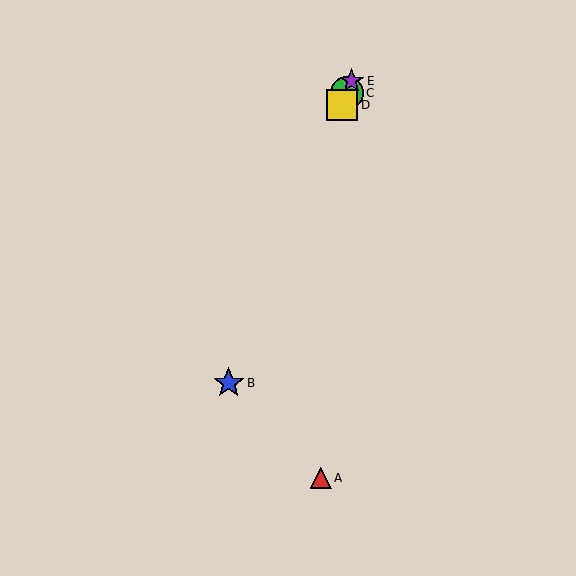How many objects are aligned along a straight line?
4 objects (B, C, D, E) are aligned along a straight line.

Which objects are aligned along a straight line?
Objects B, C, D, E are aligned along a straight line.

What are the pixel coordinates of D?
Object D is at (342, 105).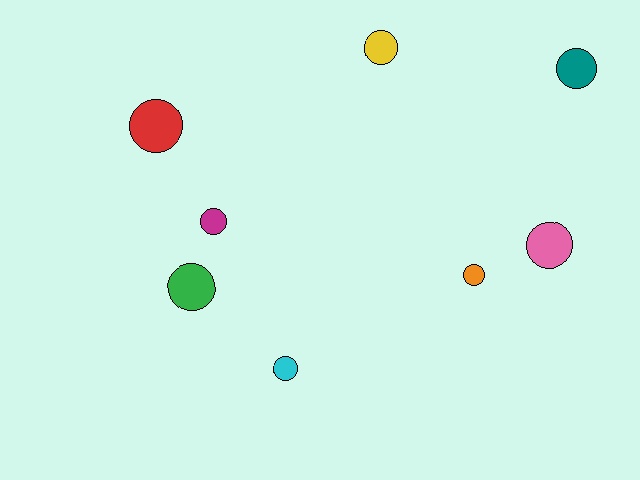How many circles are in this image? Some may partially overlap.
There are 8 circles.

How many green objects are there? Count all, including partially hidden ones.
There is 1 green object.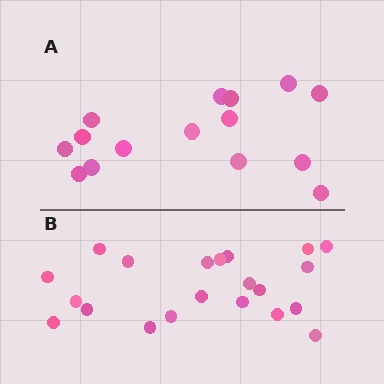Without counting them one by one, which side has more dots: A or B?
Region B (the bottom region) has more dots.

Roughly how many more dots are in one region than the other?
Region B has about 6 more dots than region A.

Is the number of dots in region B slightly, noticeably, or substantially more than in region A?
Region B has noticeably more, but not dramatically so. The ratio is roughly 1.4 to 1.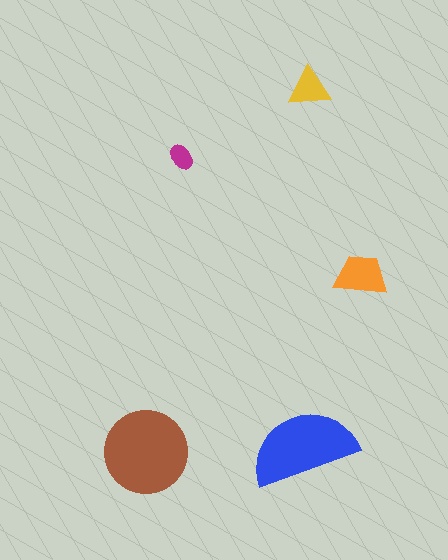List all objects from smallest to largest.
The magenta ellipse, the yellow triangle, the orange trapezoid, the blue semicircle, the brown circle.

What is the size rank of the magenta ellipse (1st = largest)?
5th.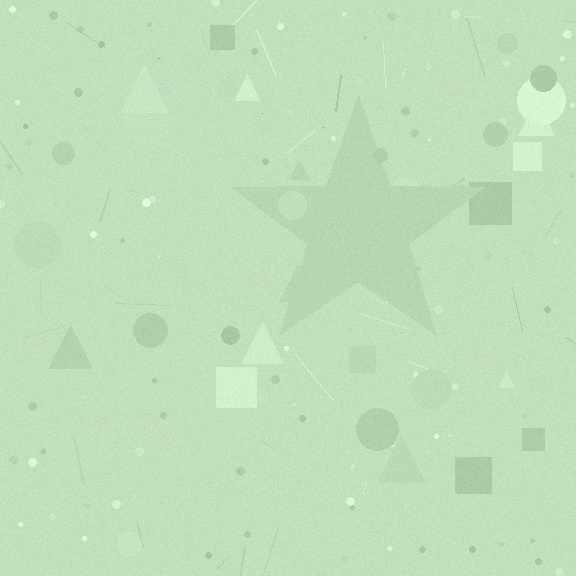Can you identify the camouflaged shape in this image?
The camouflaged shape is a star.